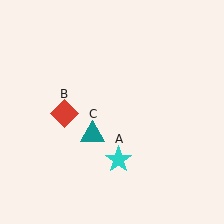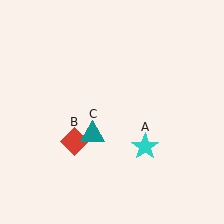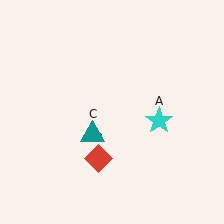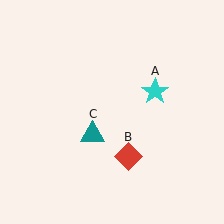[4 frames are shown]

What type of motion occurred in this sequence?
The cyan star (object A), red diamond (object B) rotated counterclockwise around the center of the scene.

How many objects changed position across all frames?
2 objects changed position: cyan star (object A), red diamond (object B).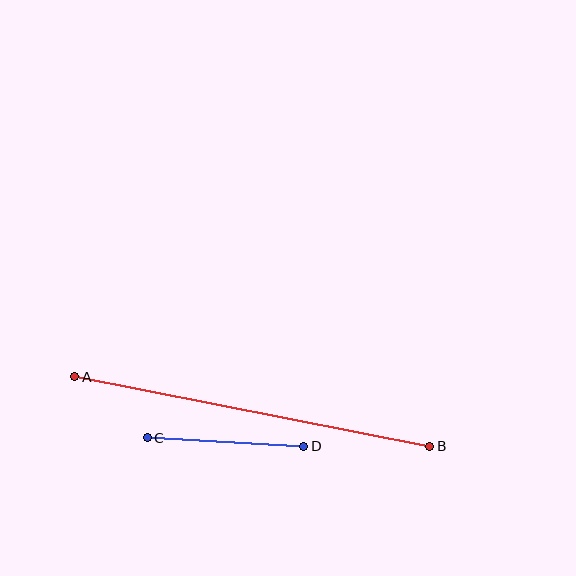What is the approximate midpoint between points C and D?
The midpoint is at approximately (225, 442) pixels.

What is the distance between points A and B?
The distance is approximately 362 pixels.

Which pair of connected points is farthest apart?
Points A and B are farthest apart.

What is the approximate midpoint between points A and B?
The midpoint is at approximately (252, 412) pixels.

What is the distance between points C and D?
The distance is approximately 157 pixels.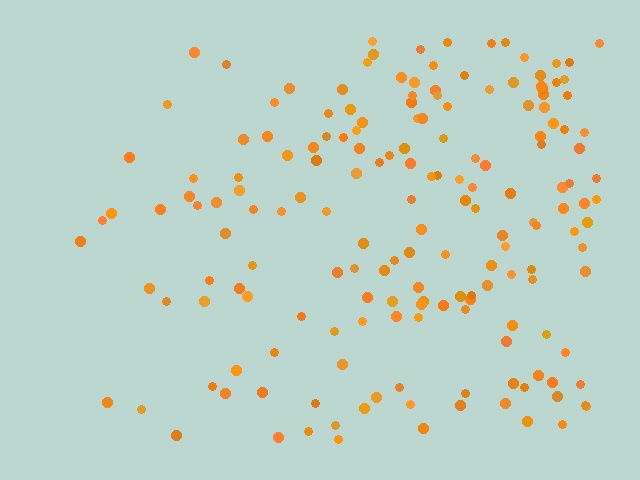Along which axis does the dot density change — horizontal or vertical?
Horizontal.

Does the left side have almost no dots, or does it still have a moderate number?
Still a moderate number, just noticeably fewer than the right.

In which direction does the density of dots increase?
From left to right, with the right side densest.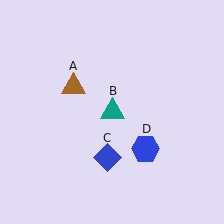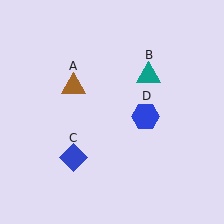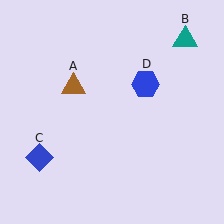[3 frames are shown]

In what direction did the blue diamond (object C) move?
The blue diamond (object C) moved left.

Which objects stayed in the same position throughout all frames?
Brown triangle (object A) remained stationary.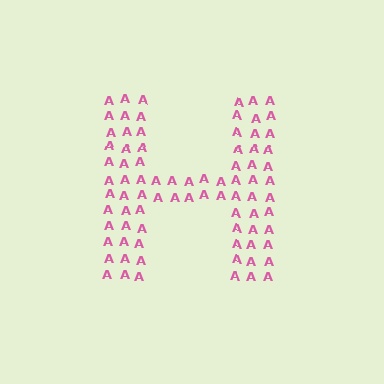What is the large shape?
The large shape is the letter H.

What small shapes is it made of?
It is made of small letter A's.